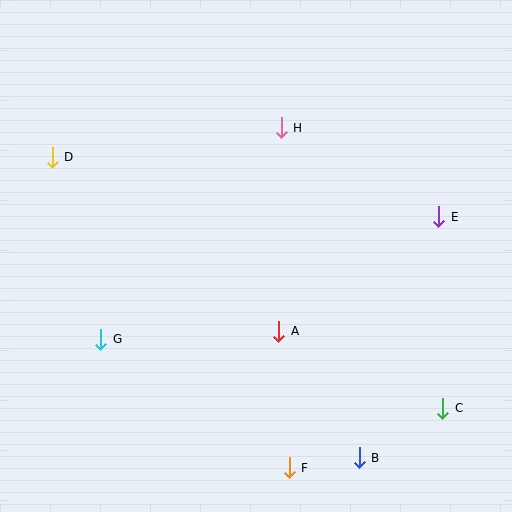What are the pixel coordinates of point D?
Point D is at (52, 157).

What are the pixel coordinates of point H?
Point H is at (281, 128).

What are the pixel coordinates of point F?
Point F is at (289, 468).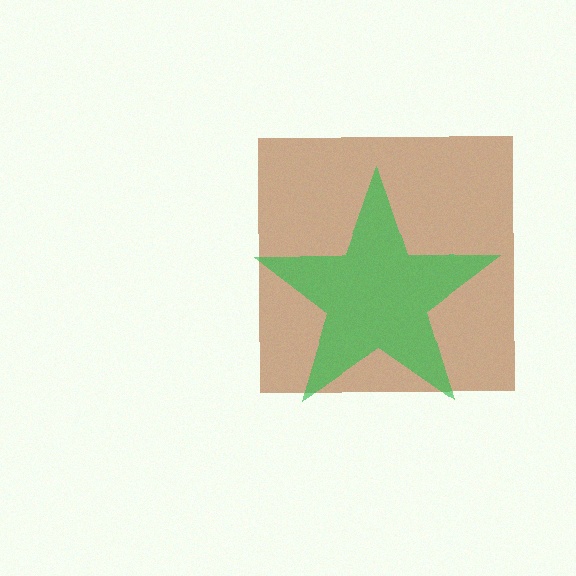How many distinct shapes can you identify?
There are 2 distinct shapes: a brown square, a green star.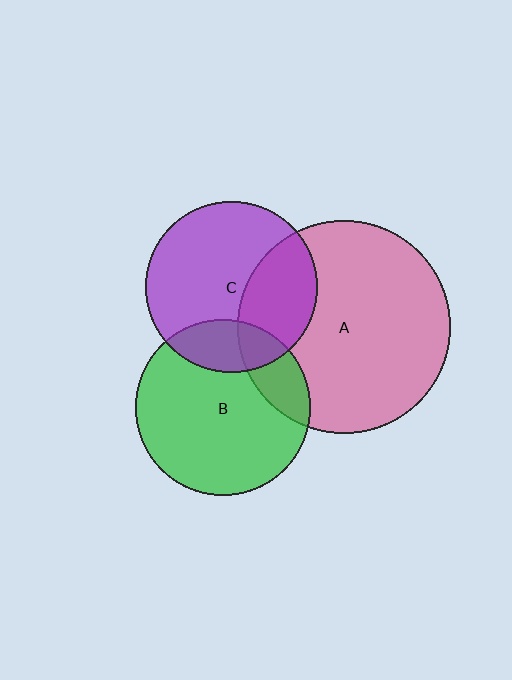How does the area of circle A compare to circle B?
Approximately 1.5 times.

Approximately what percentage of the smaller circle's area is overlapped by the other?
Approximately 30%.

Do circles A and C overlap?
Yes.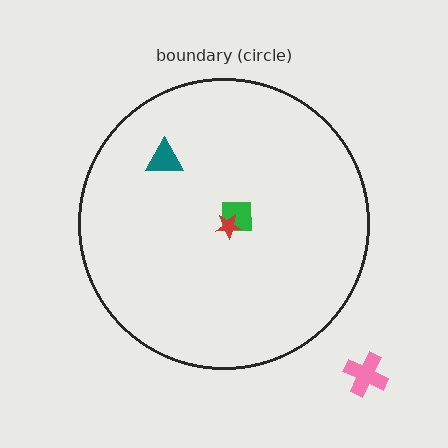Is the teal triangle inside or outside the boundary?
Inside.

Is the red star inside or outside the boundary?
Inside.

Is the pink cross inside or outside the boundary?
Outside.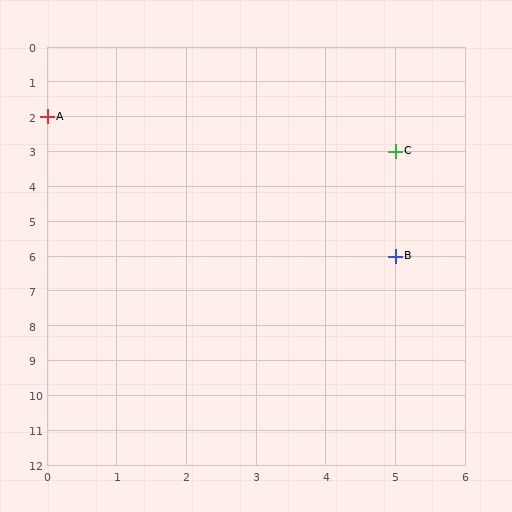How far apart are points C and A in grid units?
Points C and A are 5 columns and 1 row apart (about 5.1 grid units diagonally).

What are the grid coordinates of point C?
Point C is at grid coordinates (5, 3).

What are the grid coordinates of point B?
Point B is at grid coordinates (5, 6).